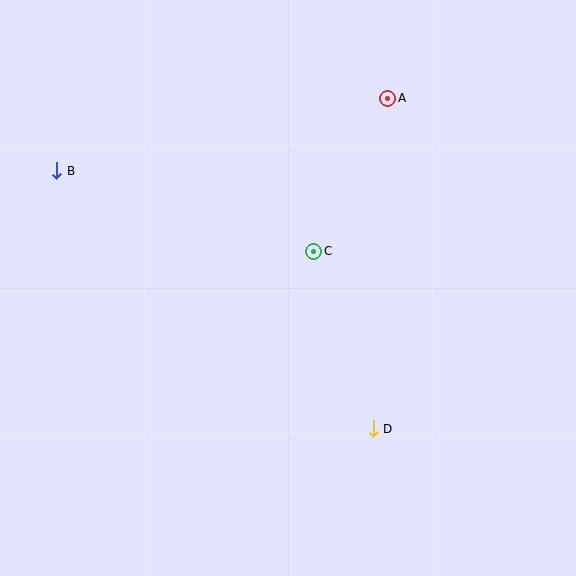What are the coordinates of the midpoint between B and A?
The midpoint between B and A is at (222, 135).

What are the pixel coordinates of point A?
Point A is at (388, 98).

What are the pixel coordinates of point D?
Point D is at (373, 429).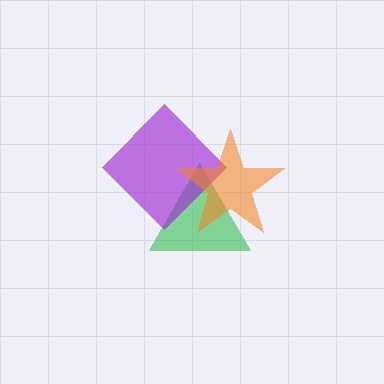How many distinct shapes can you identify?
There are 3 distinct shapes: a green triangle, a purple diamond, an orange star.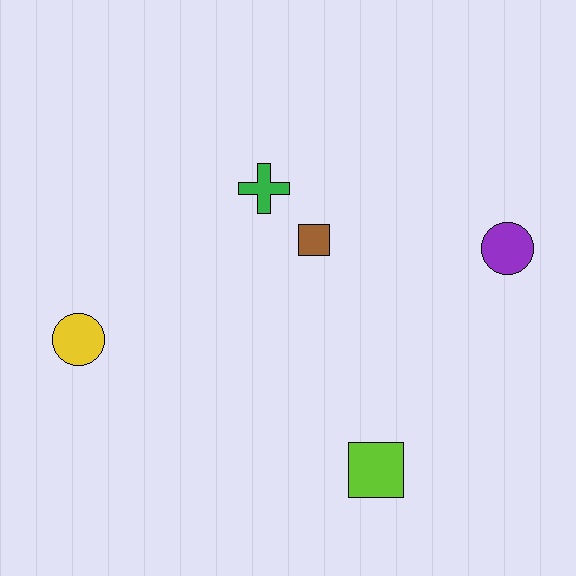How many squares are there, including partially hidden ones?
There are 2 squares.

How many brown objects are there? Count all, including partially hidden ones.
There is 1 brown object.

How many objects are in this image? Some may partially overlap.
There are 5 objects.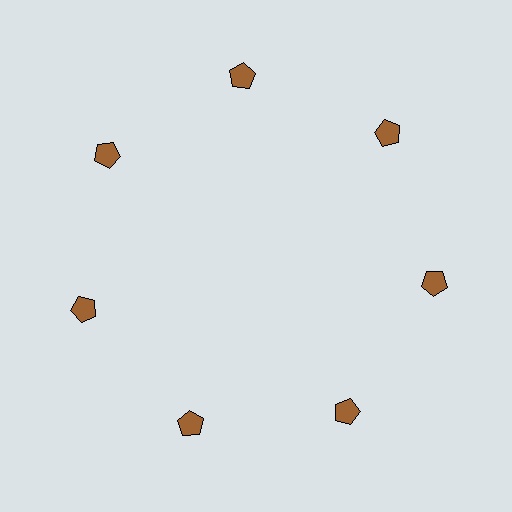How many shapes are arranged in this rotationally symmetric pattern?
There are 7 shapes, arranged in 7 groups of 1.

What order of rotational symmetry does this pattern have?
This pattern has 7-fold rotational symmetry.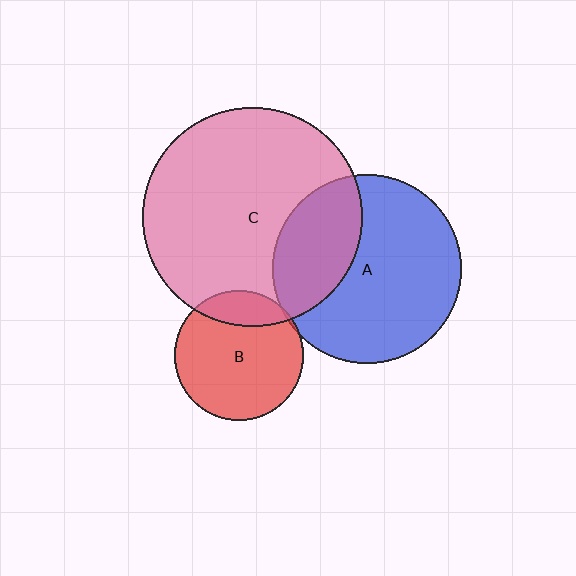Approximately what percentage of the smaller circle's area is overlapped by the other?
Approximately 5%.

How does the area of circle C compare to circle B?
Approximately 2.9 times.